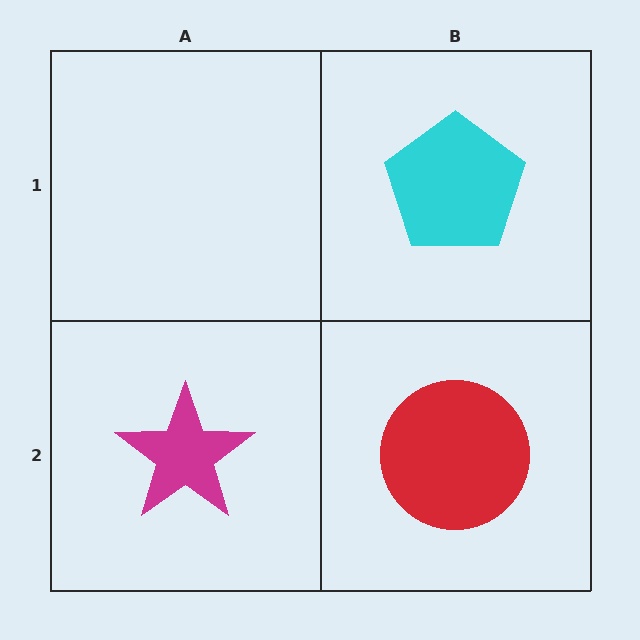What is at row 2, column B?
A red circle.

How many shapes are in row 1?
1 shape.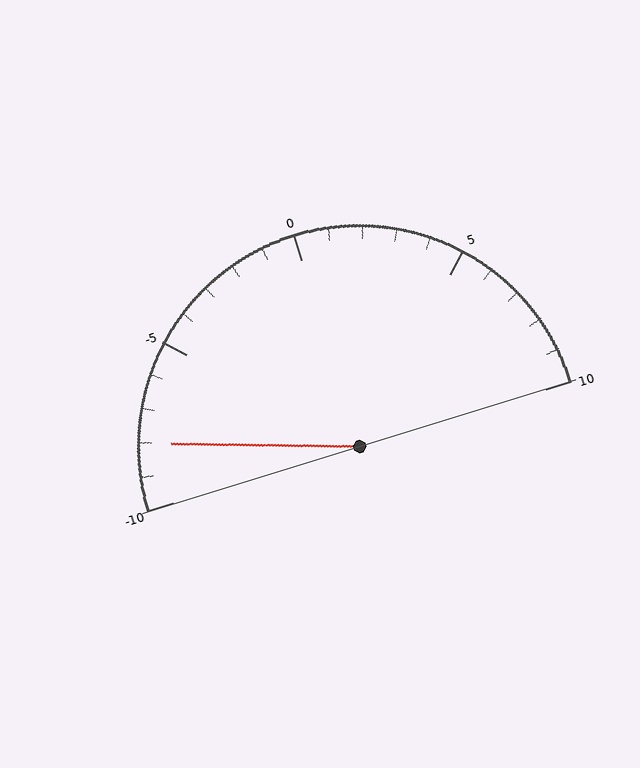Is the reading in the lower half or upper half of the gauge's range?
The reading is in the lower half of the range (-10 to 10).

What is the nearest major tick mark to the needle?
The nearest major tick mark is -10.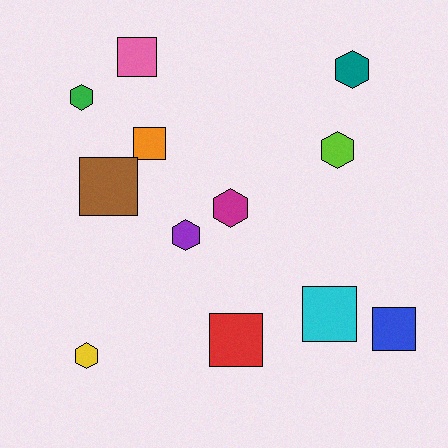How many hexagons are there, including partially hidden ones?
There are 6 hexagons.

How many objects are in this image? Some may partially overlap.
There are 12 objects.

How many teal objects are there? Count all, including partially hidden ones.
There is 1 teal object.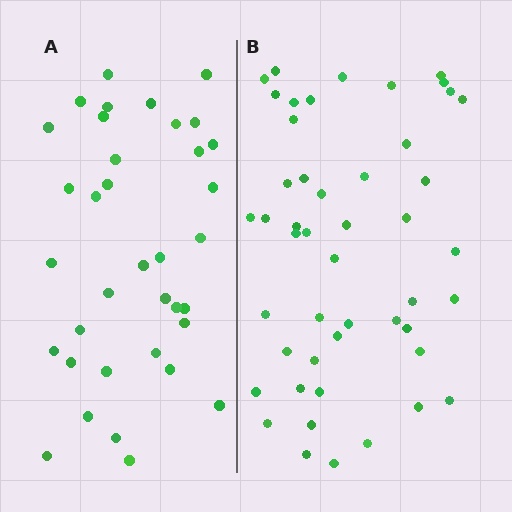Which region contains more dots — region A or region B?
Region B (the right region) has more dots.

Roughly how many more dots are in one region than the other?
Region B has roughly 12 or so more dots than region A.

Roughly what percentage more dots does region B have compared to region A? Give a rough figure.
About 35% more.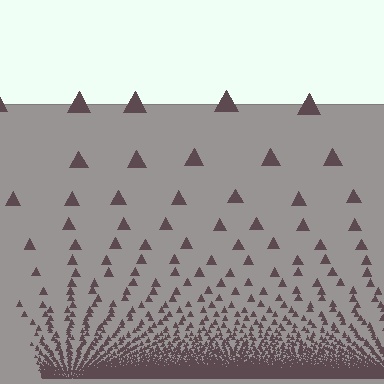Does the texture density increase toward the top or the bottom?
Density increases toward the bottom.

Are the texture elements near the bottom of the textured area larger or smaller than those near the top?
Smaller. The gradient is inverted — elements near the bottom are smaller and denser.